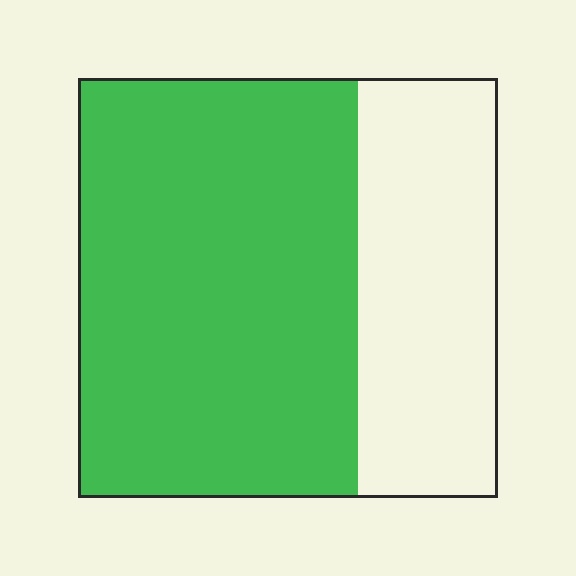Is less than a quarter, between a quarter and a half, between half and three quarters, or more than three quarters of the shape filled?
Between half and three quarters.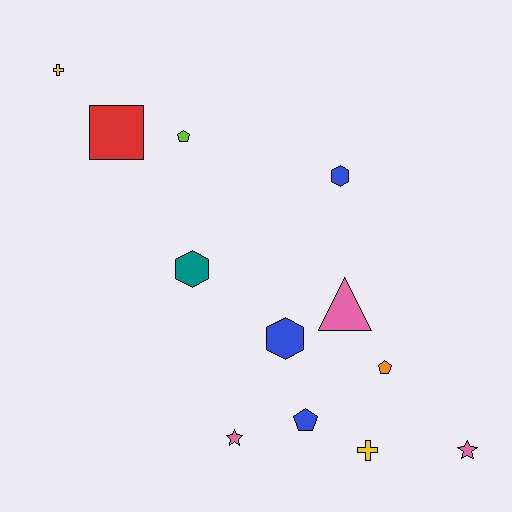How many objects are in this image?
There are 12 objects.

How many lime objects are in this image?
There is 1 lime object.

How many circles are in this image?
There are no circles.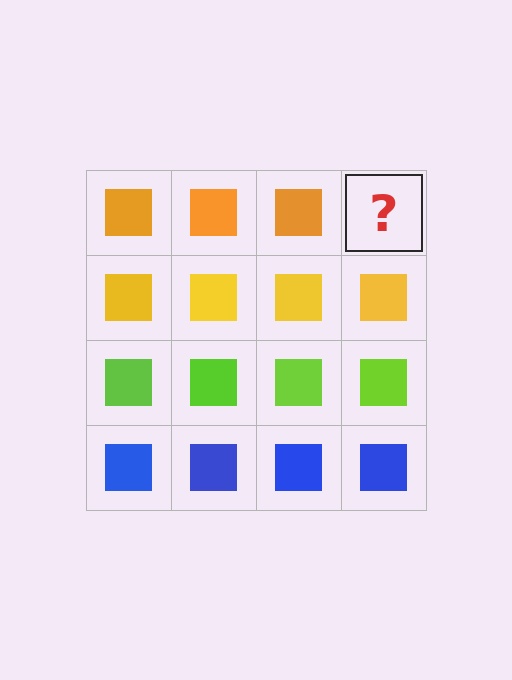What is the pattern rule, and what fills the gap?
The rule is that each row has a consistent color. The gap should be filled with an orange square.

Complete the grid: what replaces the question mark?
The question mark should be replaced with an orange square.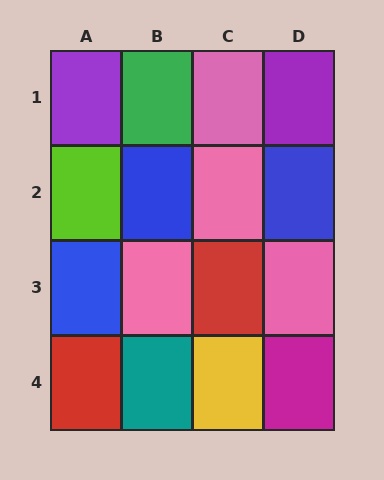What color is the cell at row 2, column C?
Pink.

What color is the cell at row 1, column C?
Pink.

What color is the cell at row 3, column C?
Red.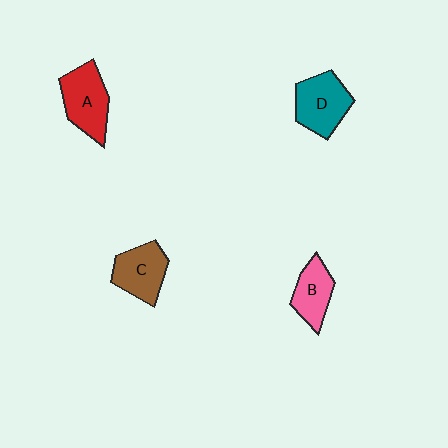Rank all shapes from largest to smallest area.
From largest to smallest: D (teal), A (red), C (brown), B (pink).